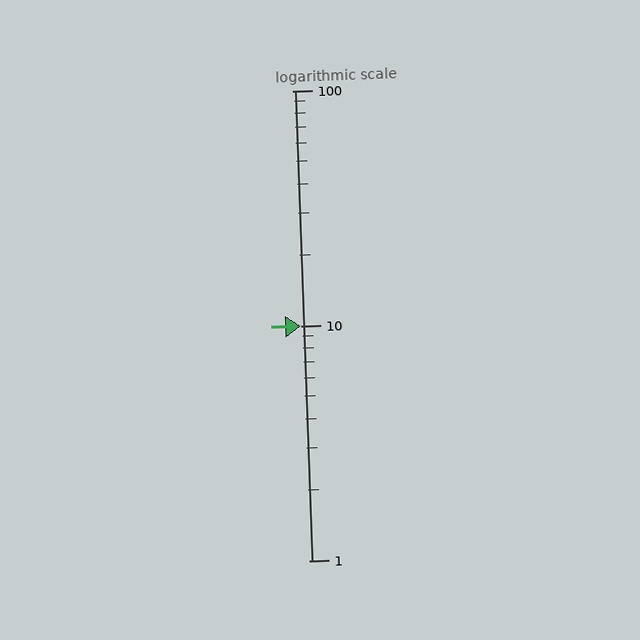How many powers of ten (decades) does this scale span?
The scale spans 2 decades, from 1 to 100.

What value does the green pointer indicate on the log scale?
The pointer indicates approximately 10.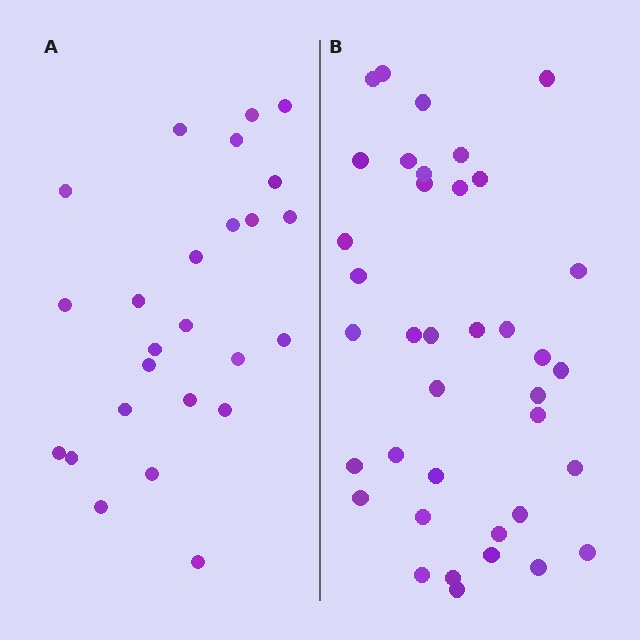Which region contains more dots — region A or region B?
Region B (the right region) has more dots.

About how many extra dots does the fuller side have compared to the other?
Region B has approximately 15 more dots than region A.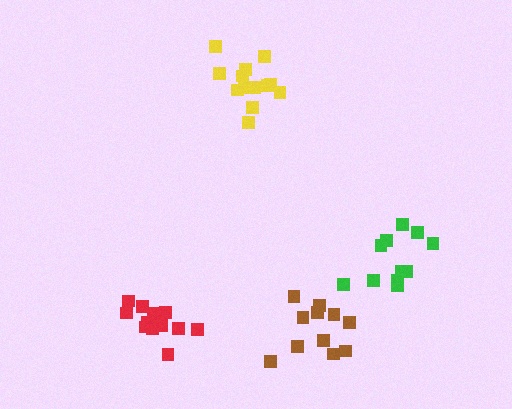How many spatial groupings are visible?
There are 4 spatial groupings.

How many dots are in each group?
Group 1: 11 dots, Group 2: 11 dots, Group 3: 13 dots, Group 4: 13 dots (48 total).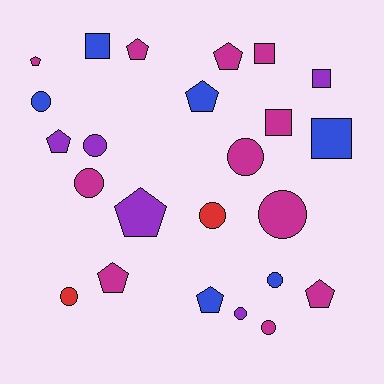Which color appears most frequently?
Magenta, with 11 objects.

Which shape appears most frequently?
Circle, with 10 objects.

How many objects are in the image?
There are 24 objects.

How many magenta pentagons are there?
There are 5 magenta pentagons.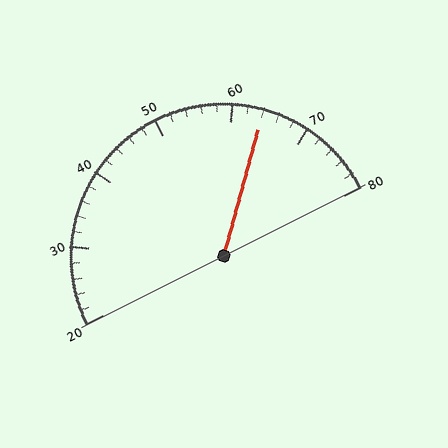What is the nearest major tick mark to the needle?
The nearest major tick mark is 60.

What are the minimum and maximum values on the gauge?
The gauge ranges from 20 to 80.